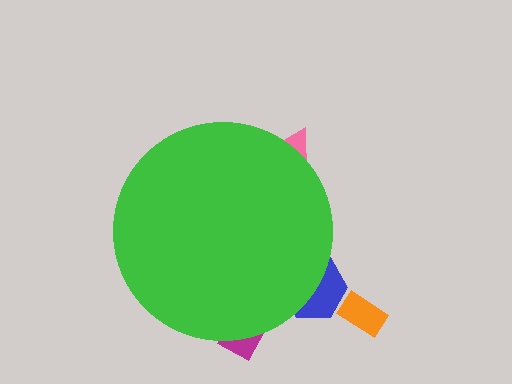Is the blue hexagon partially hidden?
Yes, the blue hexagon is partially hidden behind the green circle.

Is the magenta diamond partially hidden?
Yes, the magenta diamond is partially hidden behind the green circle.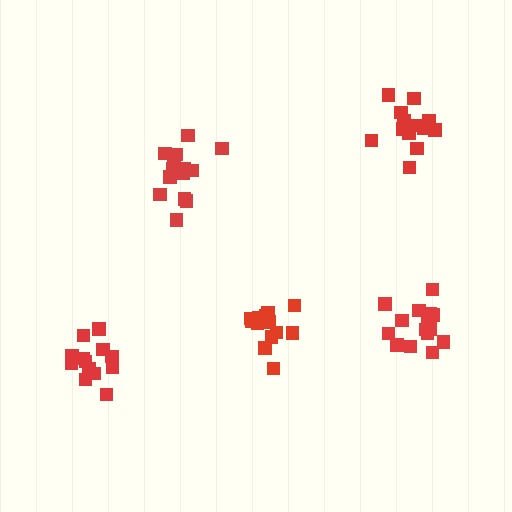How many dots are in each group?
Group 1: 14 dots, Group 2: 13 dots, Group 3: 15 dots, Group 4: 14 dots, Group 5: 13 dots (69 total).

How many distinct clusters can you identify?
There are 5 distinct clusters.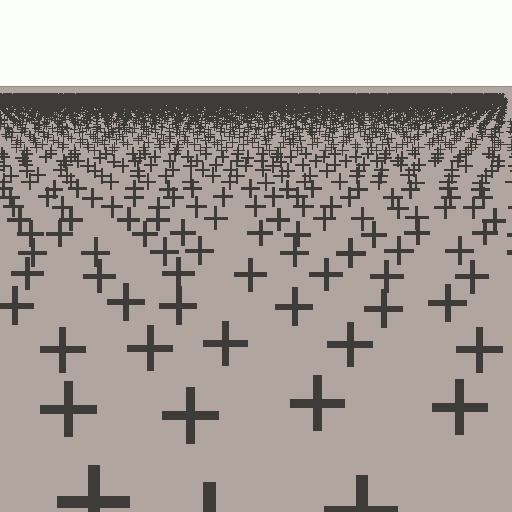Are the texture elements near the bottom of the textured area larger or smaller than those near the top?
Larger. Near the bottom, elements are closer to the viewer and appear at a bigger on-screen size.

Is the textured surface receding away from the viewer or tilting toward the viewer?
The surface is receding away from the viewer. Texture elements get smaller and denser toward the top.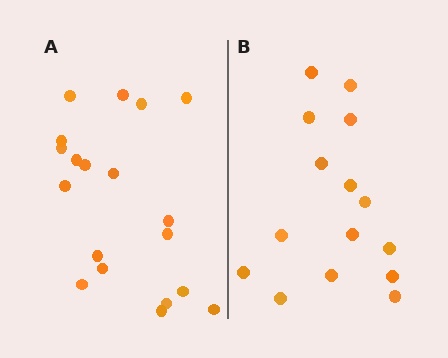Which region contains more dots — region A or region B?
Region A (the left region) has more dots.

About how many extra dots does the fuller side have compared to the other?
Region A has about 4 more dots than region B.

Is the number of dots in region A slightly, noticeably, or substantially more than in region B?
Region A has noticeably more, but not dramatically so. The ratio is roughly 1.3 to 1.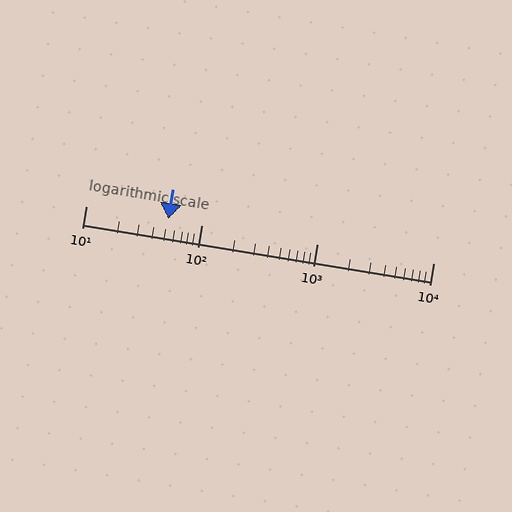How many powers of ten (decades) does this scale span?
The scale spans 3 decades, from 10 to 10000.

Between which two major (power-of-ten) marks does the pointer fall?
The pointer is between 10 and 100.